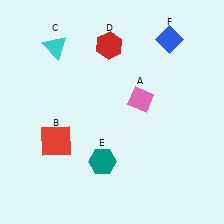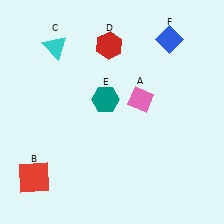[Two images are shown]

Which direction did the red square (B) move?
The red square (B) moved down.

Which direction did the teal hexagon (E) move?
The teal hexagon (E) moved up.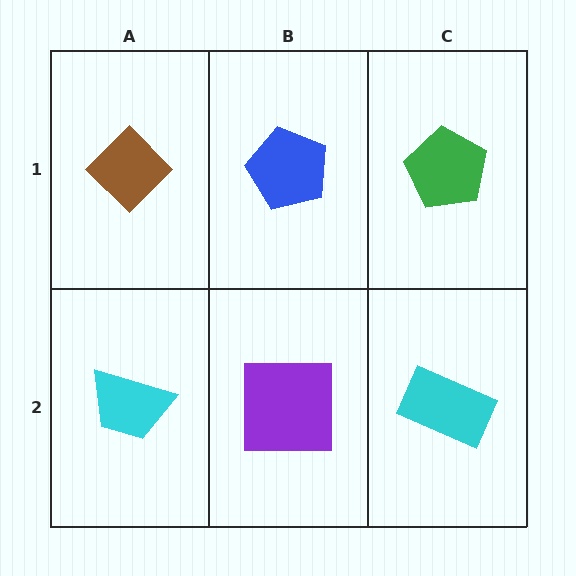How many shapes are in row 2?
3 shapes.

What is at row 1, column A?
A brown diamond.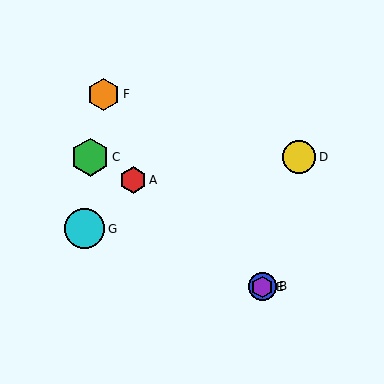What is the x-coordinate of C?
Object C is at x≈90.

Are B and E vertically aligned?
Yes, both are at x≈262.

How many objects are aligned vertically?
2 objects (B, E) are aligned vertically.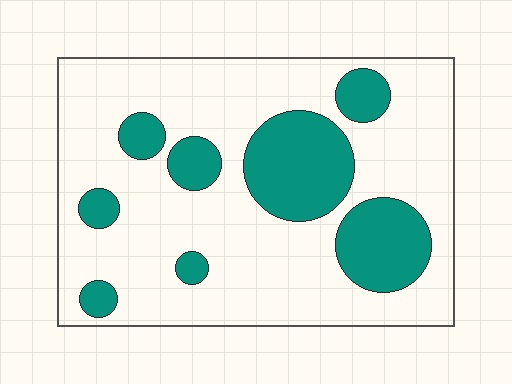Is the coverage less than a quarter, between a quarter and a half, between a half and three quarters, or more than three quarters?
Between a quarter and a half.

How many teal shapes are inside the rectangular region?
8.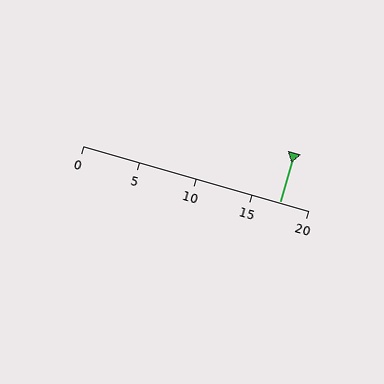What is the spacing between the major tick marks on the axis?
The major ticks are spaced 5 apart.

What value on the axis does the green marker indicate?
The marker indicates approximately 17.5.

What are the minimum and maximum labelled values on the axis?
The axis runs from 0 to 20.